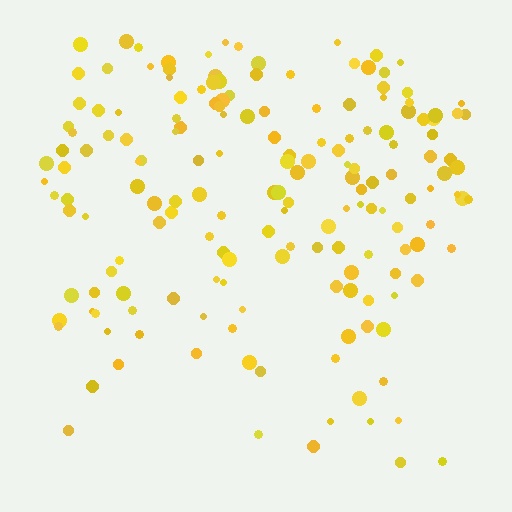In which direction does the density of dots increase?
From bottom to top, with the top side densest.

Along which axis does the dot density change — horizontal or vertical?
Vertical.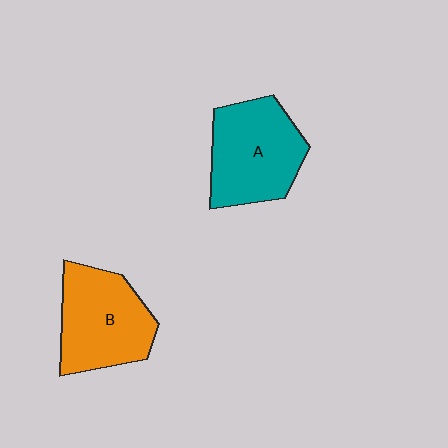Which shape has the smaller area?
Shape B (orange).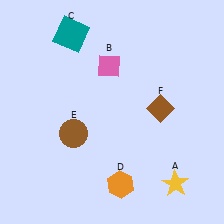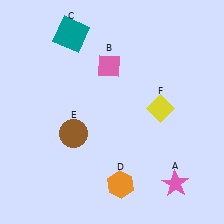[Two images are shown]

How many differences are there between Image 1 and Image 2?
There are 2 differences between the two images.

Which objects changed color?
A changed from yellow to pink. F changed from brown to yellow.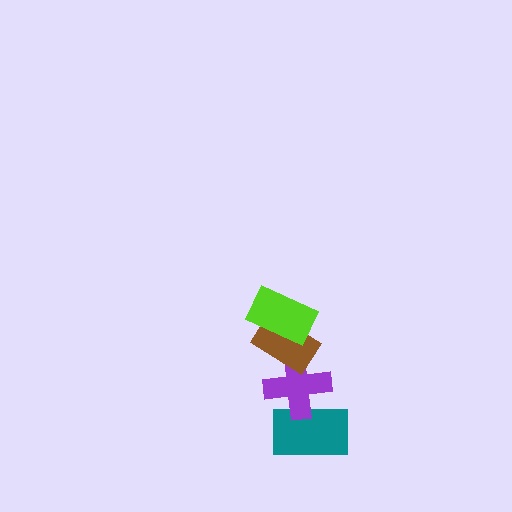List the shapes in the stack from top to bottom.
From top to bottom: the lime rectangle, the brown rectangle, the purple cross, the teal rectangle.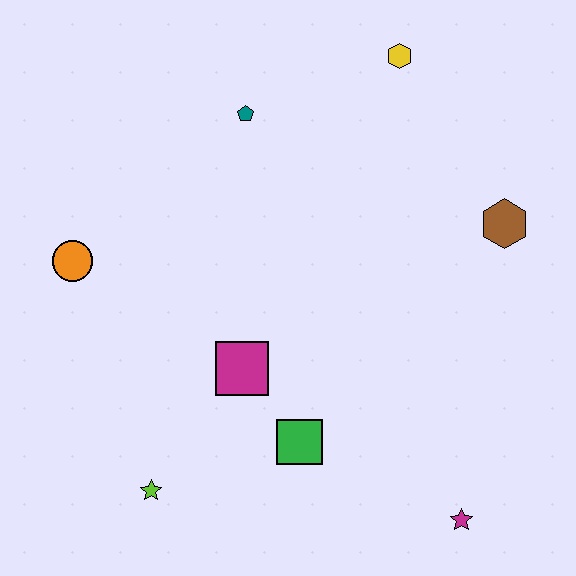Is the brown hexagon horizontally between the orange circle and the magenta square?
No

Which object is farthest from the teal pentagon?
The magenta star is farthest from the teal pentagon.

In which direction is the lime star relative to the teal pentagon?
The lime star is below the teal pentagon.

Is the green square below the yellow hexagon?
Yes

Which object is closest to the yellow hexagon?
The teal pentagon is closest to the yellow hexagon.